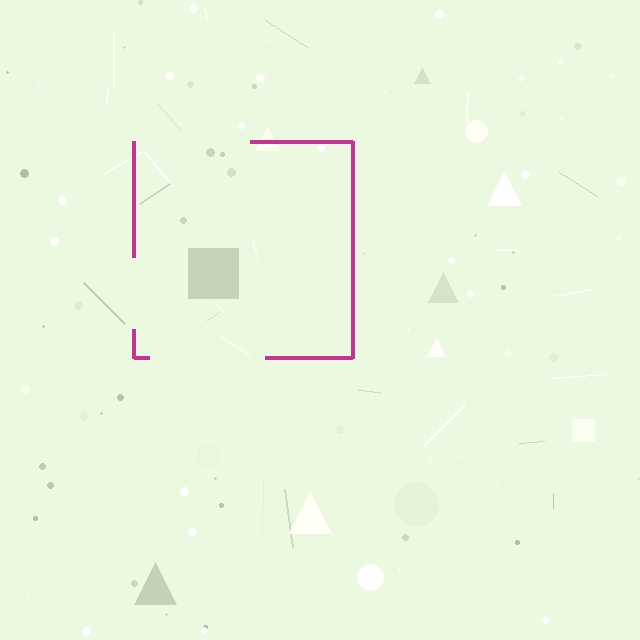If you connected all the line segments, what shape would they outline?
They would outline a square.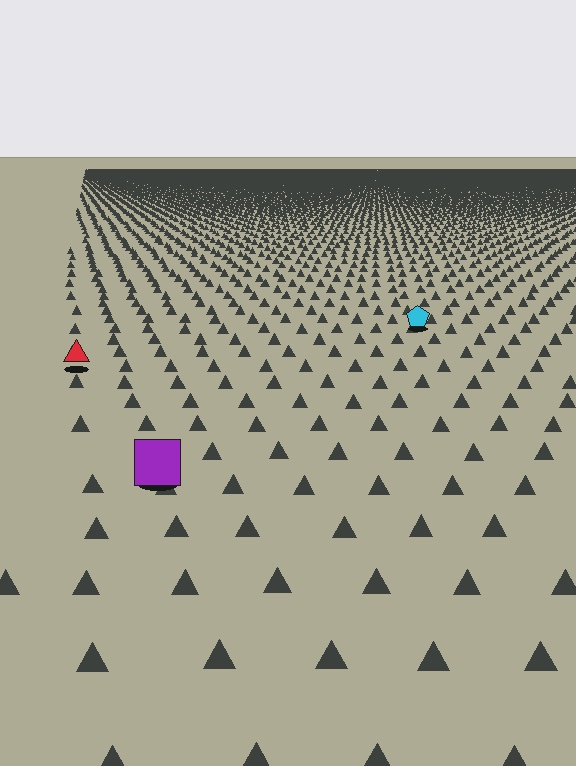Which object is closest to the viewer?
The purple square is closest. The texture marks near it are larger and more spread out.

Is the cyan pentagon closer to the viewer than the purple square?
No. The purple square is closer — you can tell from the texture gradient: the ground texture is coarser near it.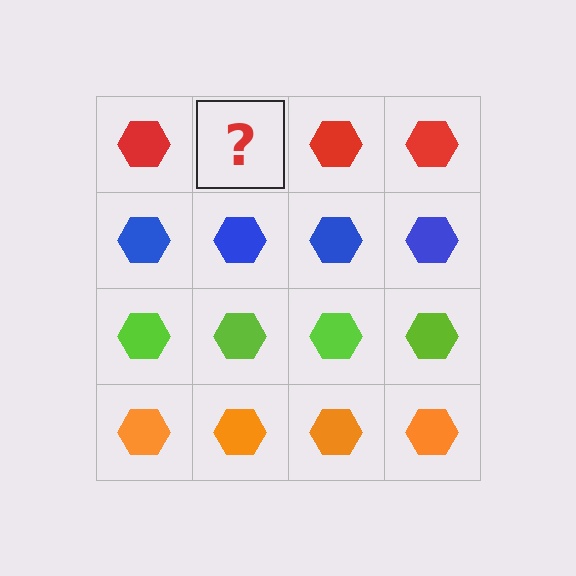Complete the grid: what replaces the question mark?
The question mark should be replaced with a red hexagon.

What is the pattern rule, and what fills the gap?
The rule is that each row has a consistent color. The gap should be filled with a red hexagon.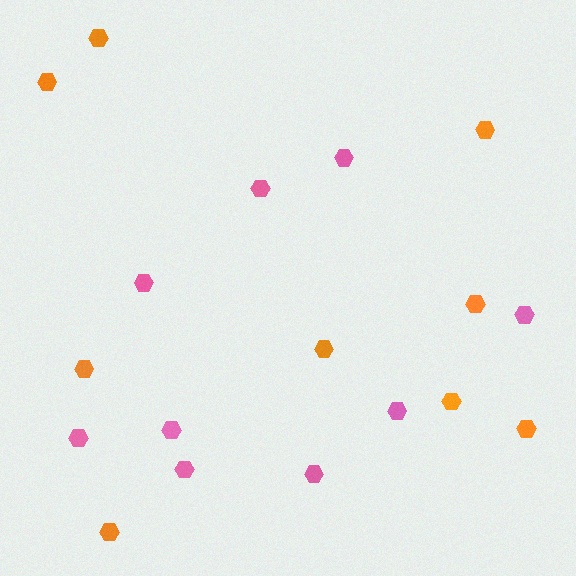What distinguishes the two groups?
There are 2 groups: one group of orange hexagons (9) and one group of pink hexagons (9).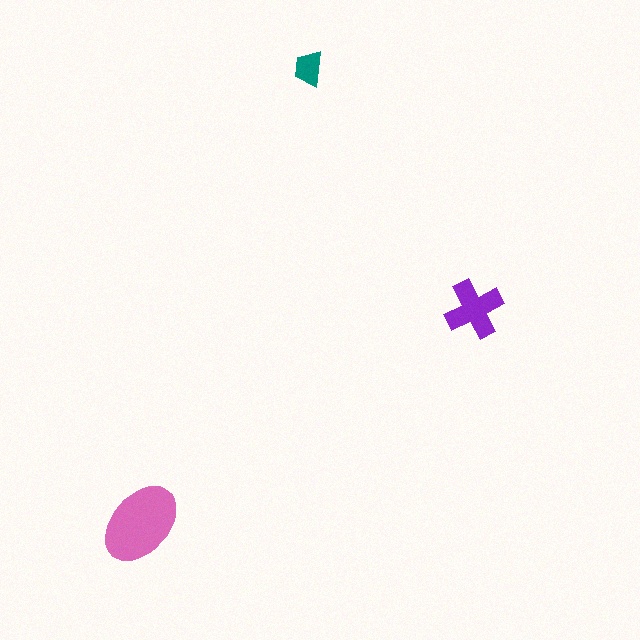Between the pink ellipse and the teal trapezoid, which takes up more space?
The pink ellipse.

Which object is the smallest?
The teal trapezoid.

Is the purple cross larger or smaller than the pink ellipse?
Smaller.